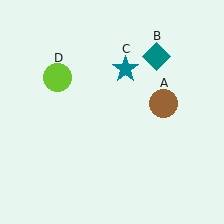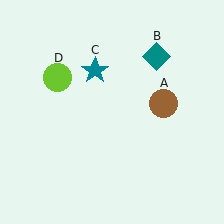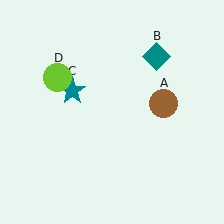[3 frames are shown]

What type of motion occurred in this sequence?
The teal star (object C) rotated counterclockwise around the center of the scene.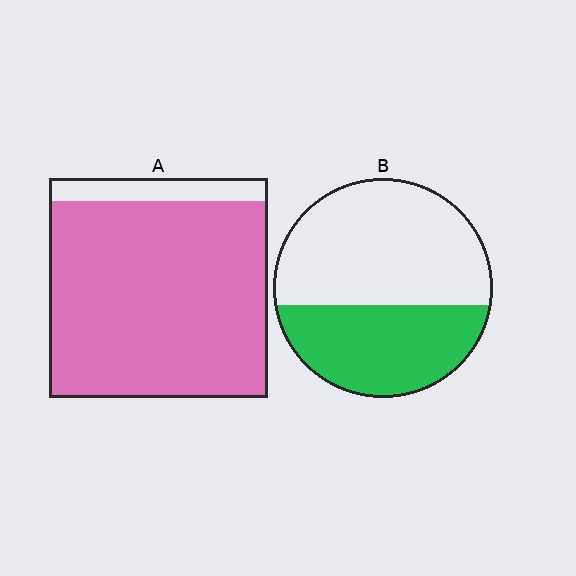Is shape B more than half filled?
No.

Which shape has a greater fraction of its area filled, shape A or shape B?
Shape A.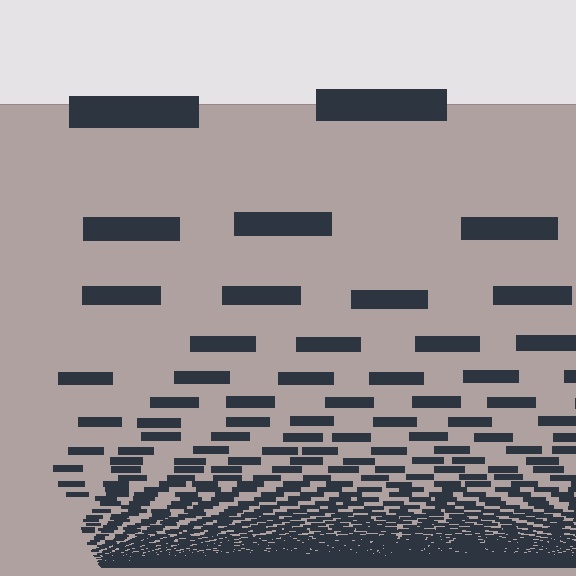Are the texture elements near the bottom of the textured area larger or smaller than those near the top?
Smaller. The gradient is inverted — elements near the bottom are smaller and denser.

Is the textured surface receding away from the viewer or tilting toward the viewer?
The surface appears to tilt toward the viewer. Texture elements get larger and sparser toward the top.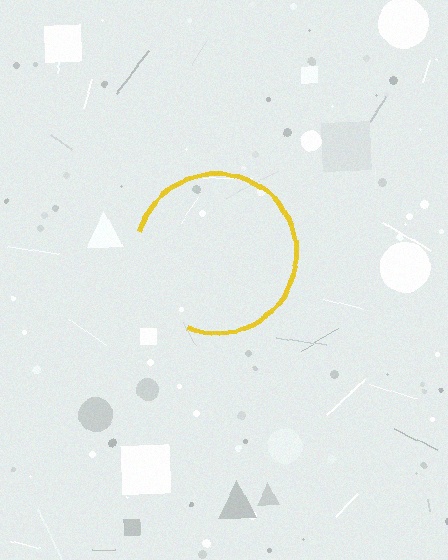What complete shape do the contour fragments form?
The contour fragments form a circle.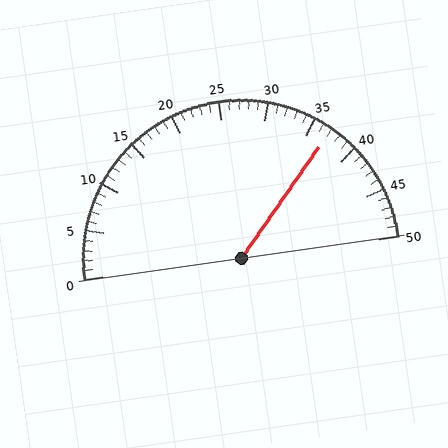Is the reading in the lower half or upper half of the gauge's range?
The reading is in the upper half of the range (0 to 50).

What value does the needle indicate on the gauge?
The needle indicates approximately 37.